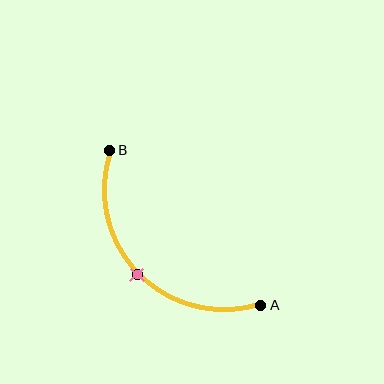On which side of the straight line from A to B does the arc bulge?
The arc bulges below and to the left of the straight line connecting A and B.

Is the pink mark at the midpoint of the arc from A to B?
Yes. The pink mark lies on the arc at equal arc-length from both A and B — it is the arc midpoint.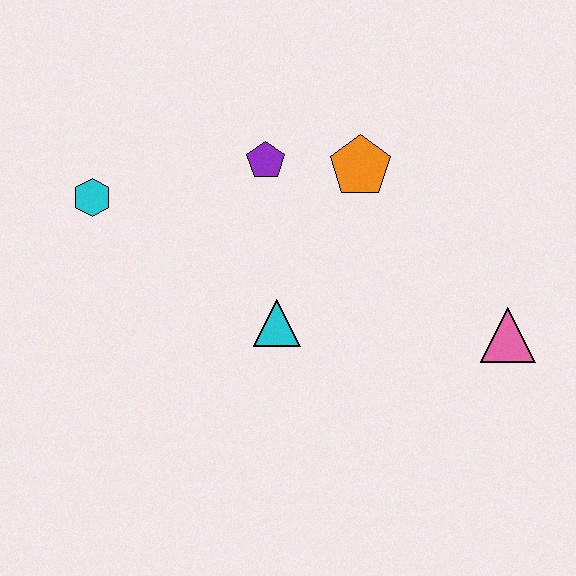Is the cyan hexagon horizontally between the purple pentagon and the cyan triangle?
No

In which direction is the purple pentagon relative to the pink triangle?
The purple pentagon is to the left of the pink triangle.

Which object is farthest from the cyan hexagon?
The pink triangle is farthest from the cyan hexagon.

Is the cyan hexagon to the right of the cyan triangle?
No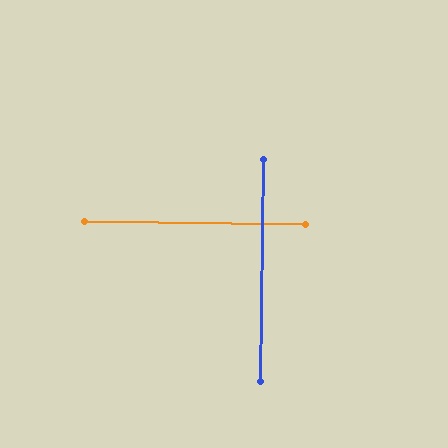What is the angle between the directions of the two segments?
Approximately 90 degrees.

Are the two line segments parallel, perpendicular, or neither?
Perpendicular — they meet at approximately 90°.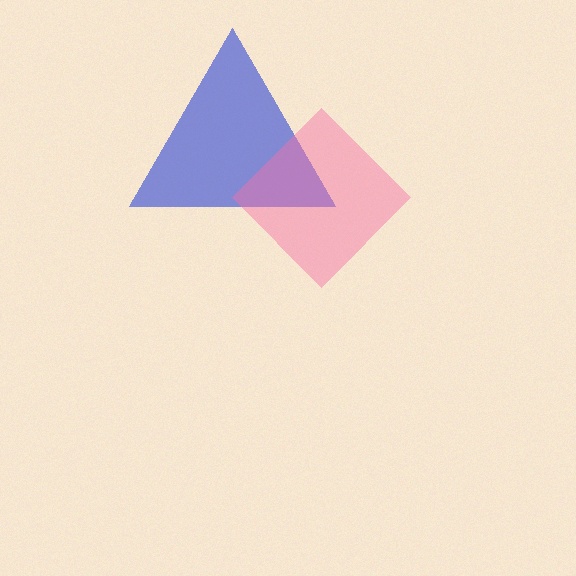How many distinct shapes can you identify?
There are 2 distinct shapes: a blue triangle, a pink diamond.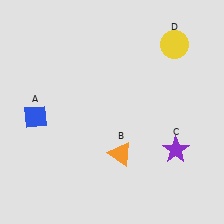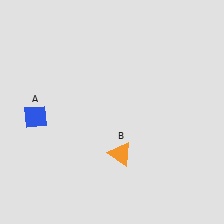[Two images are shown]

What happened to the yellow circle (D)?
The yellow circle (D) was removed in Image 2. It was in the top-right area of Image 1.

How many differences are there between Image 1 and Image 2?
There are 2 differences between the two images.